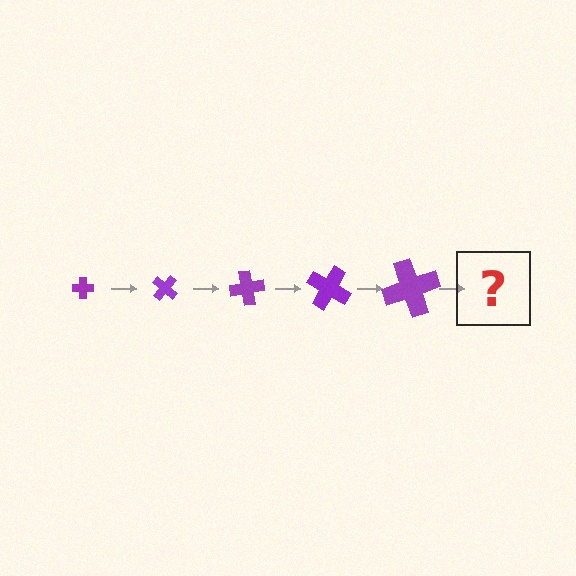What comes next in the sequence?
The next element should be a cross, larger than the previous one and rotated 200 degrees from the start.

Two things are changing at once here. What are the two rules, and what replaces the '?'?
The two rules are that the cross grows larger each step and it rotates 40 degrees each step. The '?' should be a cross, larger than the previous one and rotated 200 degrees from the start.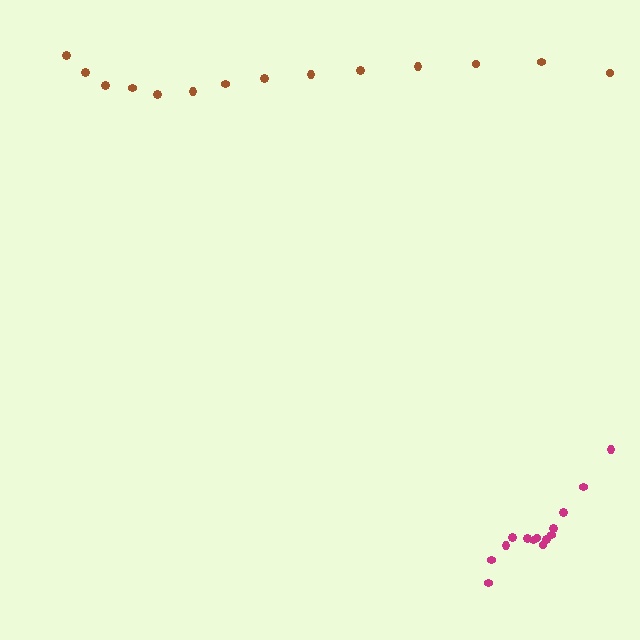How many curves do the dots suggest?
There are 2 distinct paths.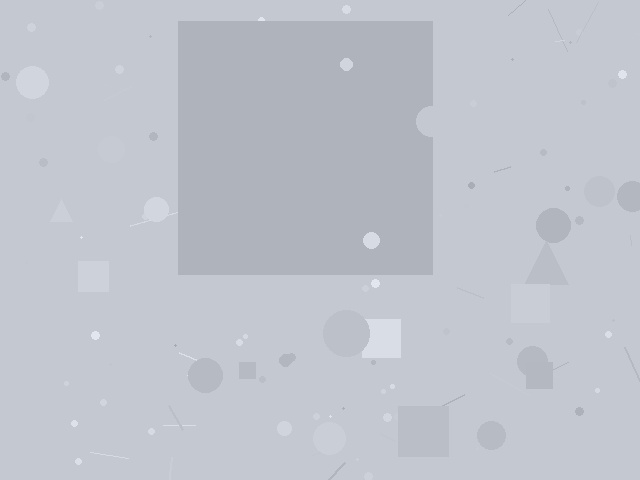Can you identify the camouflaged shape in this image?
The camouflaged shape is a square.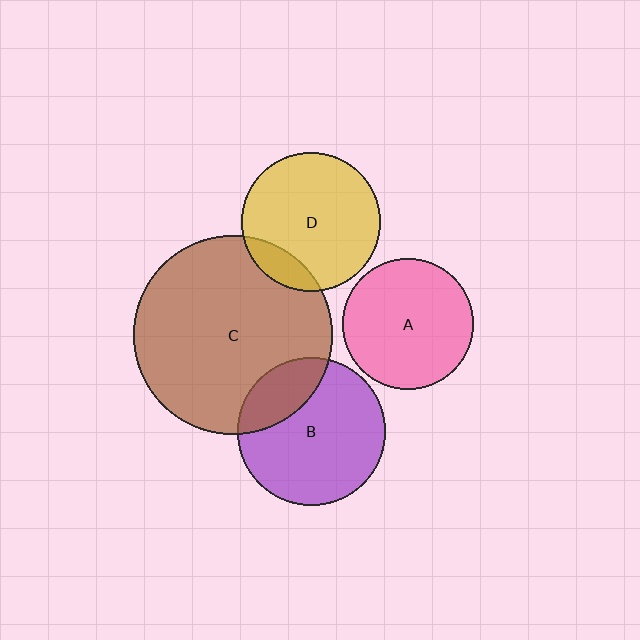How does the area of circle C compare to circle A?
Approximately 2.3 times.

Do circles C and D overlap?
Yes.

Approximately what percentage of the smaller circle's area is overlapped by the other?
Approximately 15%.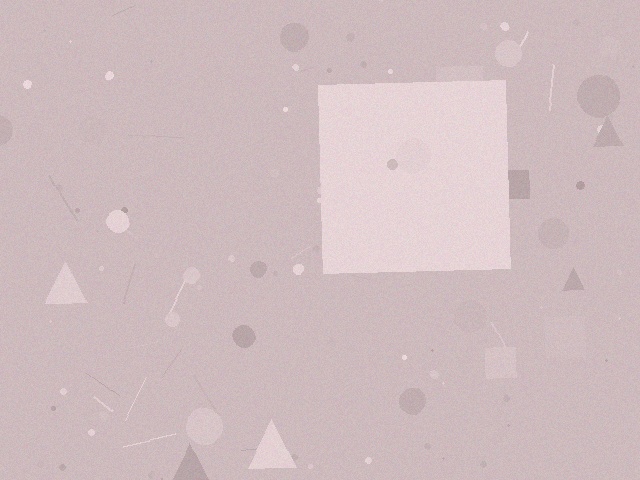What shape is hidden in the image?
A square is hidden in the image.